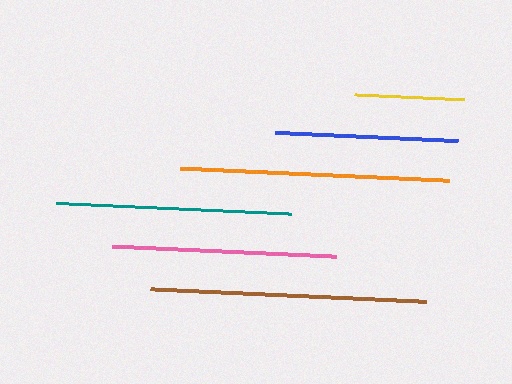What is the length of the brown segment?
The brown segment is approximately 276 pixels long.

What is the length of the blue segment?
The blue segment is approximately 182 pixels long.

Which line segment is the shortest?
The yellow line is the shortest at approximately 110 pixels.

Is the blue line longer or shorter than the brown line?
The brown line is longer than the blue line.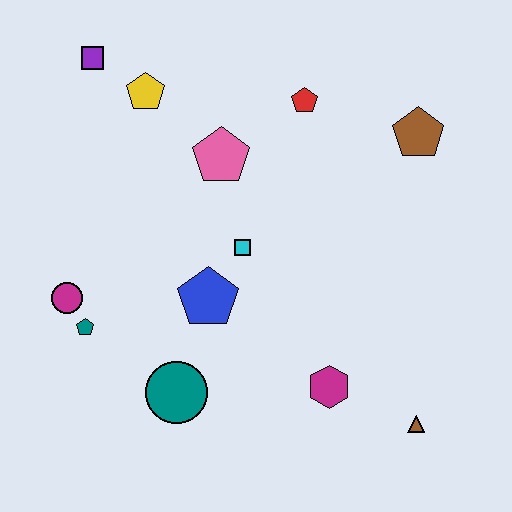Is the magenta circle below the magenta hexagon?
No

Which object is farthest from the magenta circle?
The brown pentagon is farthest from the magenta circle.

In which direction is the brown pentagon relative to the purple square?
The brown pentagon is to the right of the purple square.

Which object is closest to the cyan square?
The blue pentagon is closest to the cyan square.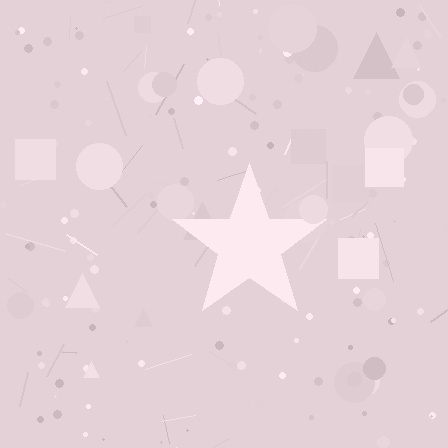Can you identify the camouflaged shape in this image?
The camouflaged shape is a star.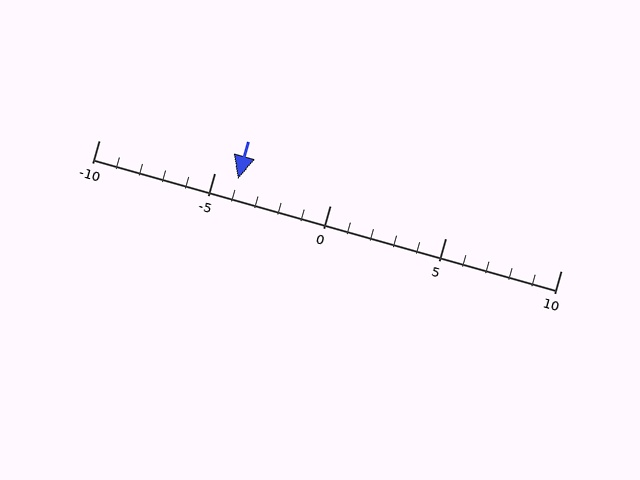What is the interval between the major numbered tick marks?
The major tick marks are spaced 5 units apart.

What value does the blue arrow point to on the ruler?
The blue arrow points to approximately -4.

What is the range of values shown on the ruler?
The ruler shows values from -10 to 10.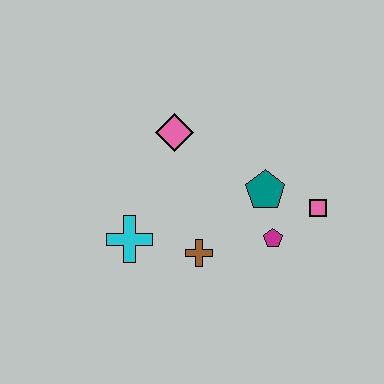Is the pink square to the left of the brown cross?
No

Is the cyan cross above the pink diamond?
No